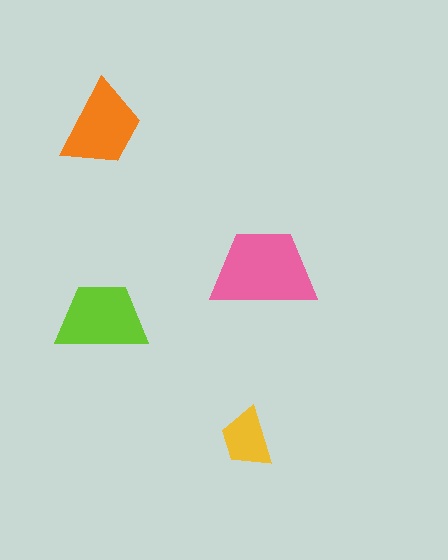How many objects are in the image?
There are 4 objects in the image.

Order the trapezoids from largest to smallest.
the pink one, the lime one, the orange one, the yellow one.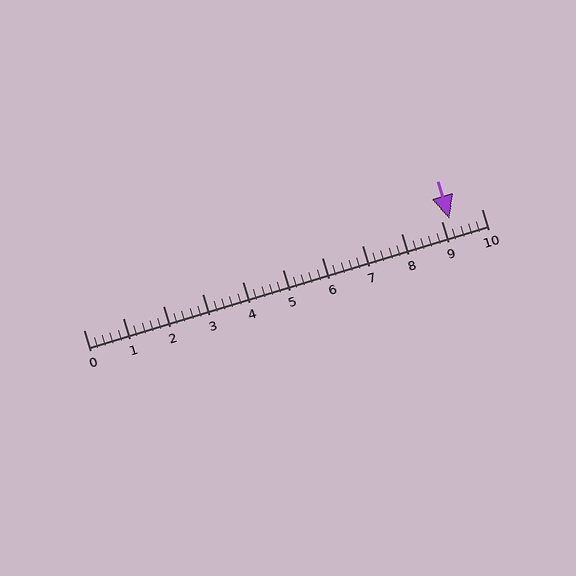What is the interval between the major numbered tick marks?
The major tick marks are spaced 1 units apart.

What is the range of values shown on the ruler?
The ruler shows values from 0 to 10.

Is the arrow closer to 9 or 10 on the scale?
The arrow is closer to 9.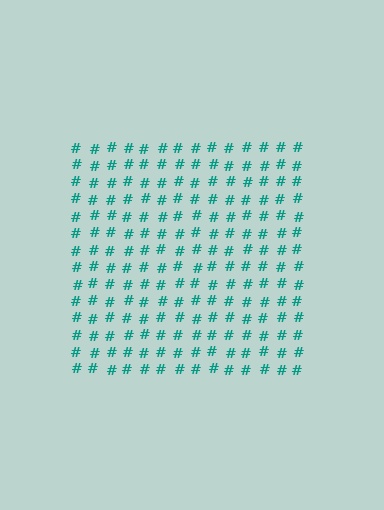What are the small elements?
The small elements are hash symbols.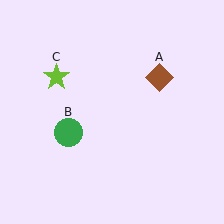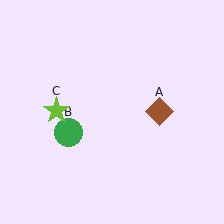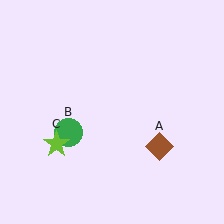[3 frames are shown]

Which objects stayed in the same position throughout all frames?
Green circle (object B) remained stationary.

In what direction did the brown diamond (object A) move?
The brown diamond (object A) moved down.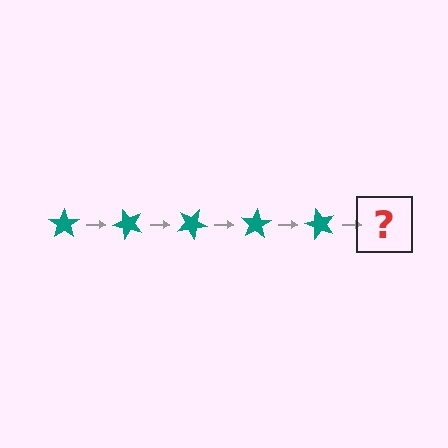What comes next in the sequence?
The next element should be a teal star rotated 250 degrees.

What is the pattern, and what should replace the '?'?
The pattern is that the star rotates 50 degrees each step. The '?' should be a teal star rotated 250 degrees.